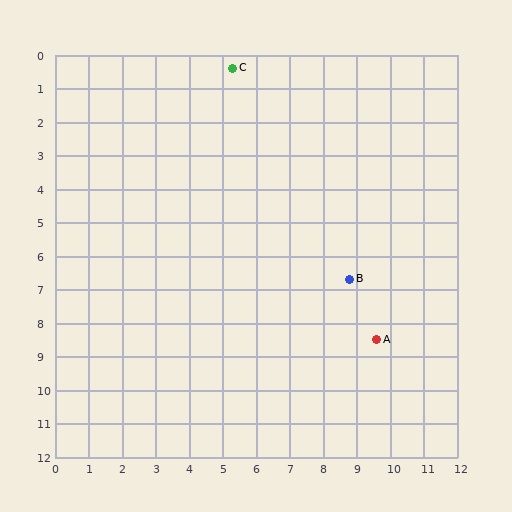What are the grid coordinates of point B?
Point B is at approximately (8.8, 6.7).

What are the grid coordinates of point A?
Point A is at approximately (9.6, 8.5).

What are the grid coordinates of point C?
Point C is at approximately (5.3, 0.4).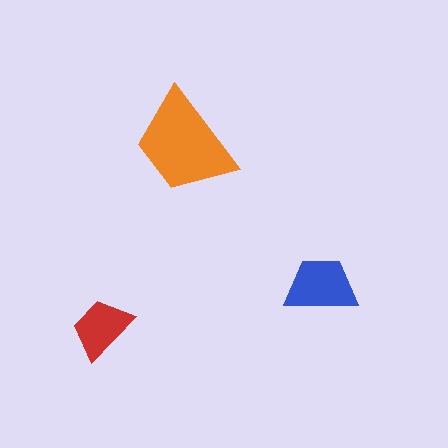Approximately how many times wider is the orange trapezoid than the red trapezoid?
About 1.5 times wider.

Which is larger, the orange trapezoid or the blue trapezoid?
The orange one.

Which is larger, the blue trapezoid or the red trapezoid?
The blue one.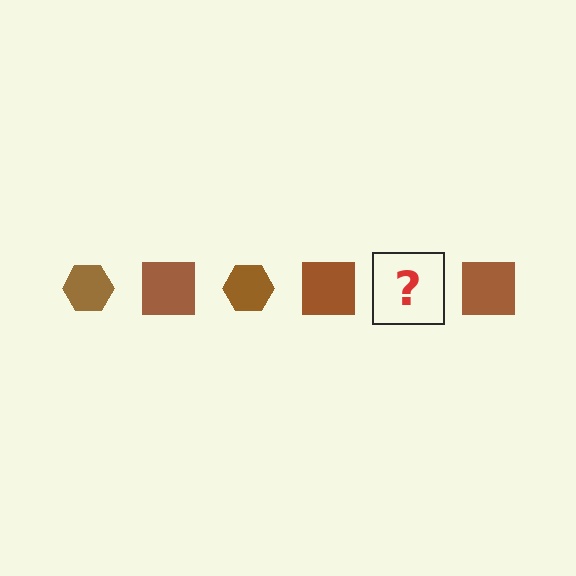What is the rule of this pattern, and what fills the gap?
The rule is that the pattern cycles through hexagon, square shapes in brown. The gap should be filled with a brown hexagon.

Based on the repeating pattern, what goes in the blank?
The blank should be a brown hexagon.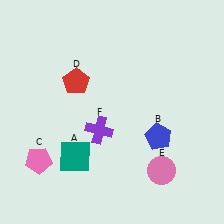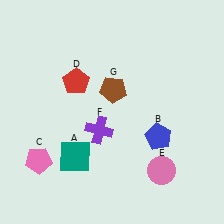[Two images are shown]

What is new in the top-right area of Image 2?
A brown pentagon (G) was added in the top-right area of Image 2.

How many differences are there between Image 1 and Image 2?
There is 1 difference between the two images.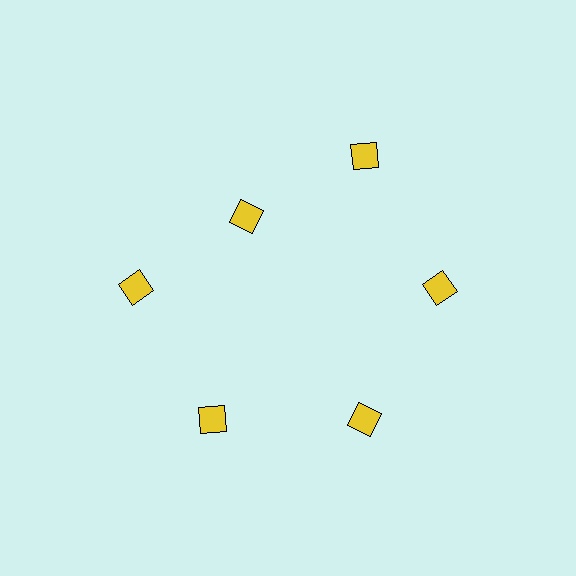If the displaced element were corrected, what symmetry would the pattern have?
It would have 6-fold rotational symmetry — the pattern would map onto itself every 60 degrees.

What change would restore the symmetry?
The symmetry would be restored by moving it outward, back onto the ring so that all 6 diamonds sit at equal angles and equal distance from the center.